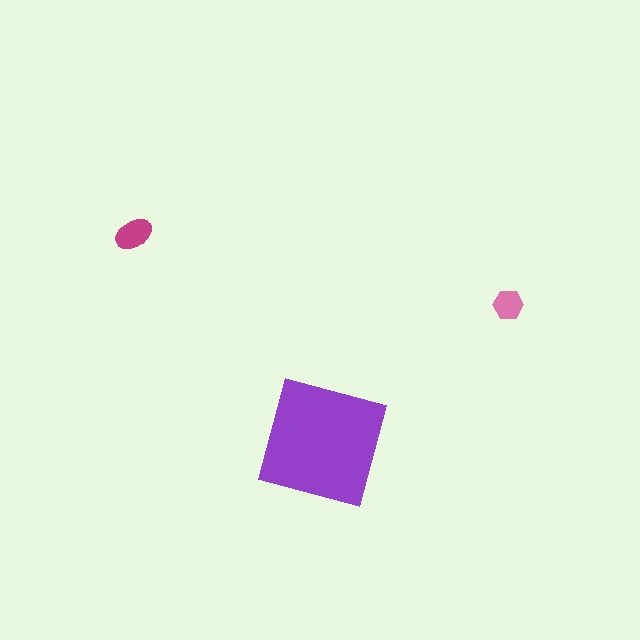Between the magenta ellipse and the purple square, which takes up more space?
The purple square.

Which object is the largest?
The purple square.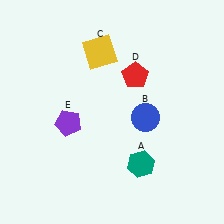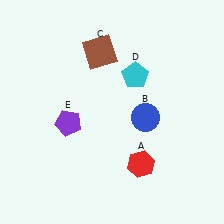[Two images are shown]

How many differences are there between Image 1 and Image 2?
There are 3 differences between the two images.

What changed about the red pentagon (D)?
In Image 1, D is red. In Image 2, it changed to cyan.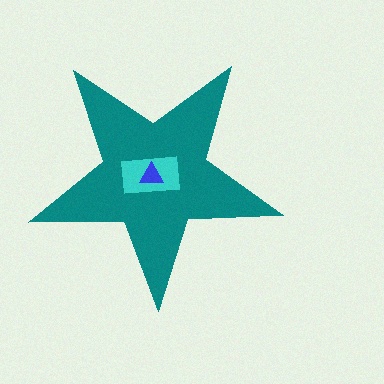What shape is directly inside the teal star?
The cyan rectangle.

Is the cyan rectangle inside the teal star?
Yes.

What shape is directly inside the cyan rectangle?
The blue triangle.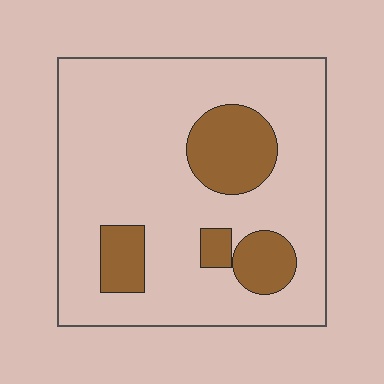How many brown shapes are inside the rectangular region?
4.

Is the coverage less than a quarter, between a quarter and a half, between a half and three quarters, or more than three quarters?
Less than a quarter.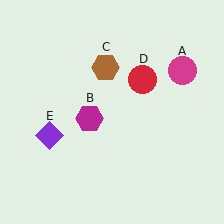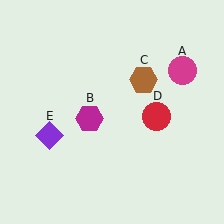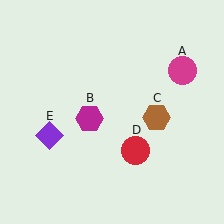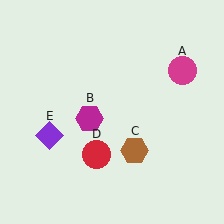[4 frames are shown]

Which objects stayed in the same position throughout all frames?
Magenta circle (object A) and magenta hexagon (object B) and purple diamond (object E) remained stationary.